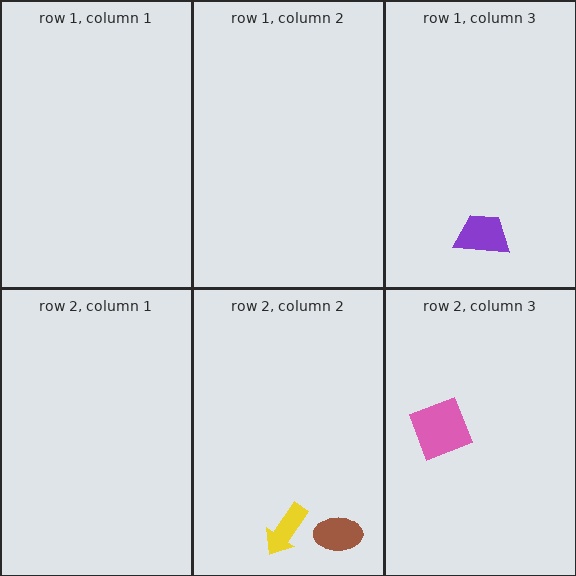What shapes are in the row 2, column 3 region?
The pink square.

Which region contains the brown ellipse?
The row 2, column 2 region.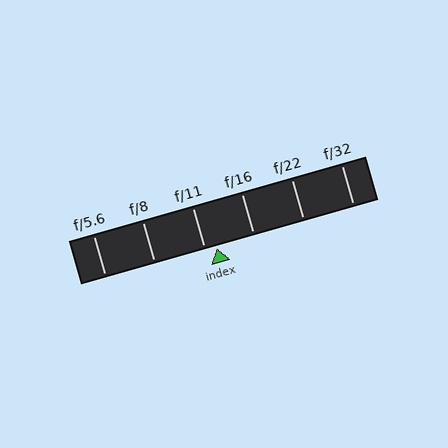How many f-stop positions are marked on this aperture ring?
There are 6 f-stop positions marked.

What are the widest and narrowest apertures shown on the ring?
The widest aperture shown is f/5.6 and the narrowest is f/32.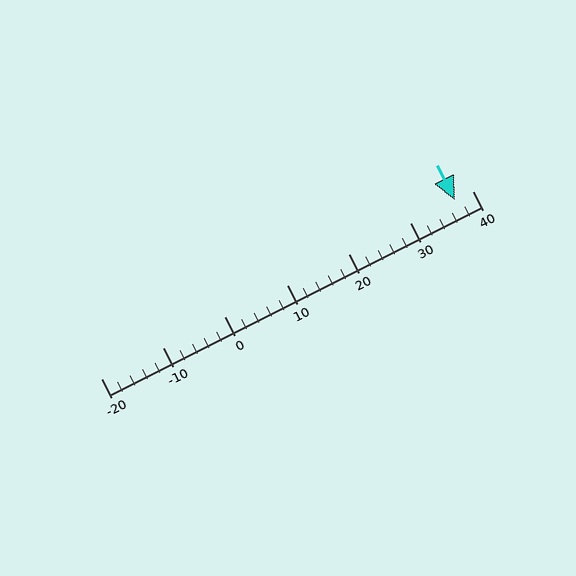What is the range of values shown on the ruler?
The ruler shows values from -20 to 40.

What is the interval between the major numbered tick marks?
The major tick marks are spaced 10 units apart.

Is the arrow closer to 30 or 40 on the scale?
The arrow is closer to 40.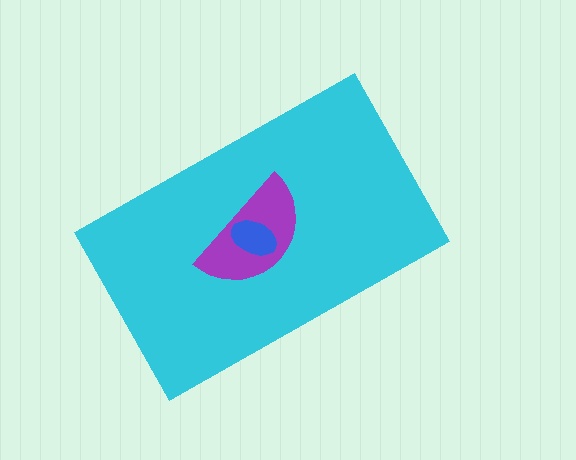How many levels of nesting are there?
3.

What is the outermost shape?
The cyan rectangle.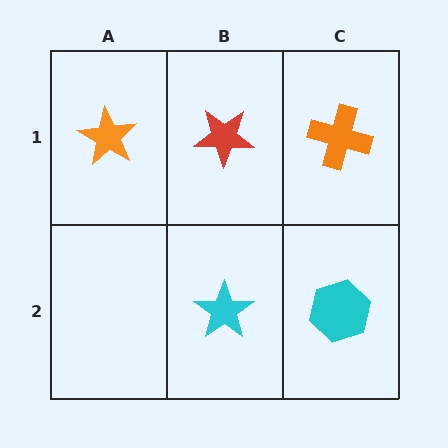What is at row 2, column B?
A cyan star.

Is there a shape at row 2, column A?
No, that cell is empty.